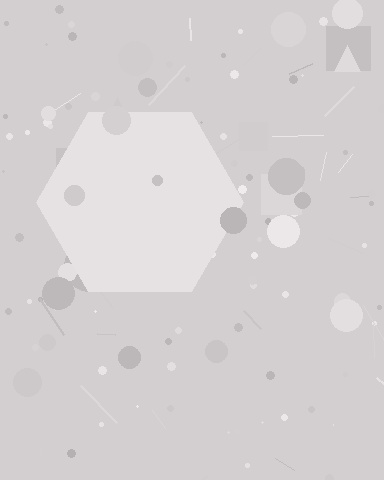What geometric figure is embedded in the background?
A hexagon is embedded in the background.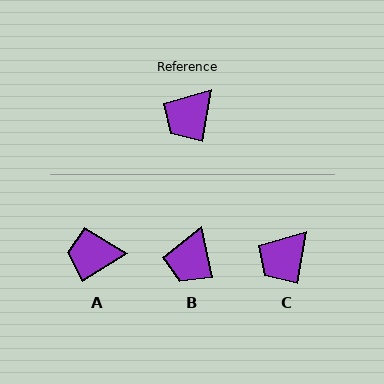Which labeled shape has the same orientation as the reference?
C.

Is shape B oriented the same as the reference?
No, it is off by about 23 degrees.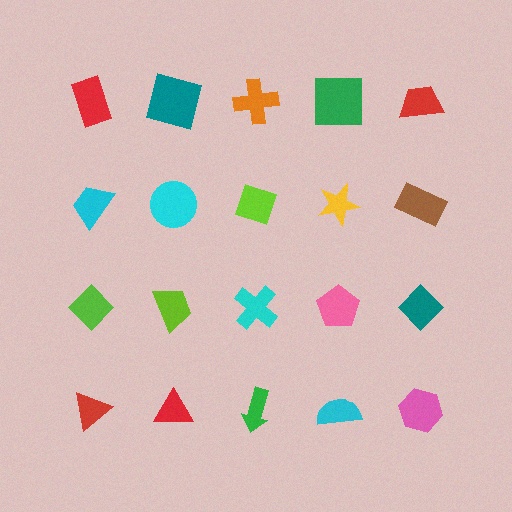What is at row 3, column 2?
A lime trapezoid.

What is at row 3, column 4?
A pink pentagon.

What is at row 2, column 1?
A cyan trapezoid.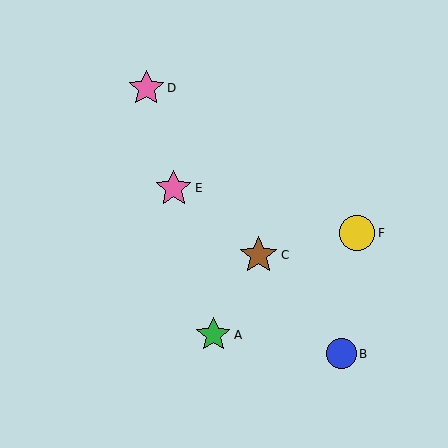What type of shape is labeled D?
Shape D is a pink star.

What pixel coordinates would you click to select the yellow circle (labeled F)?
Click at (357, 233) to select the yellow circle F.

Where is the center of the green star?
The center of the green star is at (213, 335).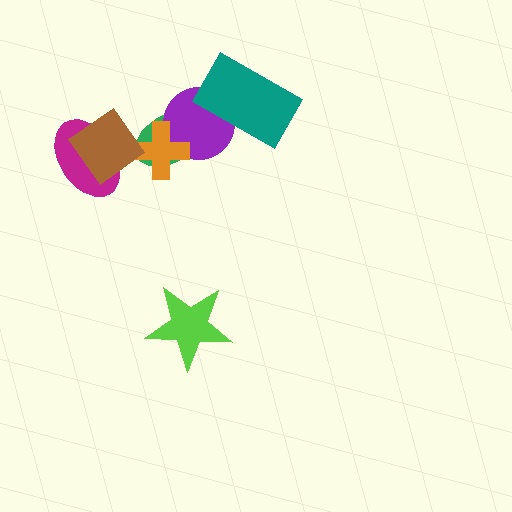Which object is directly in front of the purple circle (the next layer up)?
The orange cross is directly in front of the purple circle.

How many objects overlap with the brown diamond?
1 object overlaps with the brown diamond.